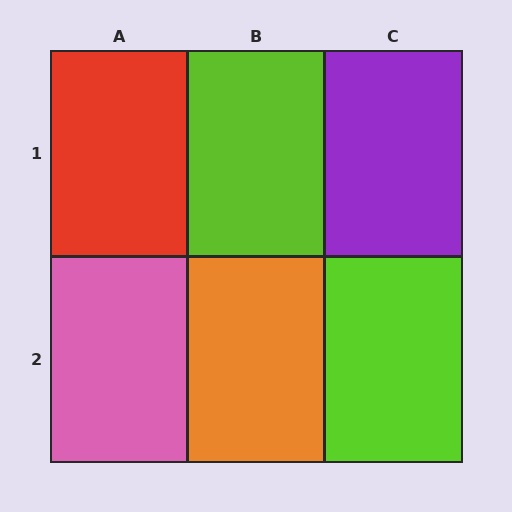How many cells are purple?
1 cell is purple.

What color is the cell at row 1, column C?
Purple.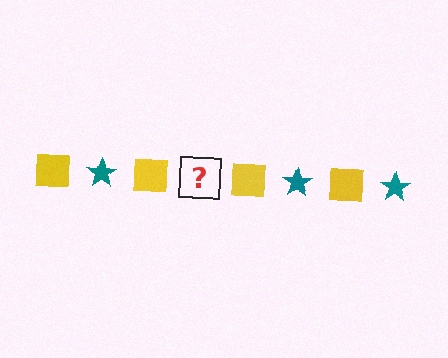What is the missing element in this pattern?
The missing element is a teal star.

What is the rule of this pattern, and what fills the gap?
The rule is that the pattern alternates between yellow square and teal star. The gap should be filled with a teal star.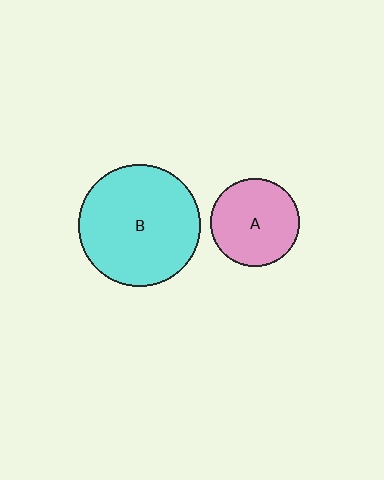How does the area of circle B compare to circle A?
Approximately 1.9 times.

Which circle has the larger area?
Circle B (cyan).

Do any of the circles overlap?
No, none of the circles overlap.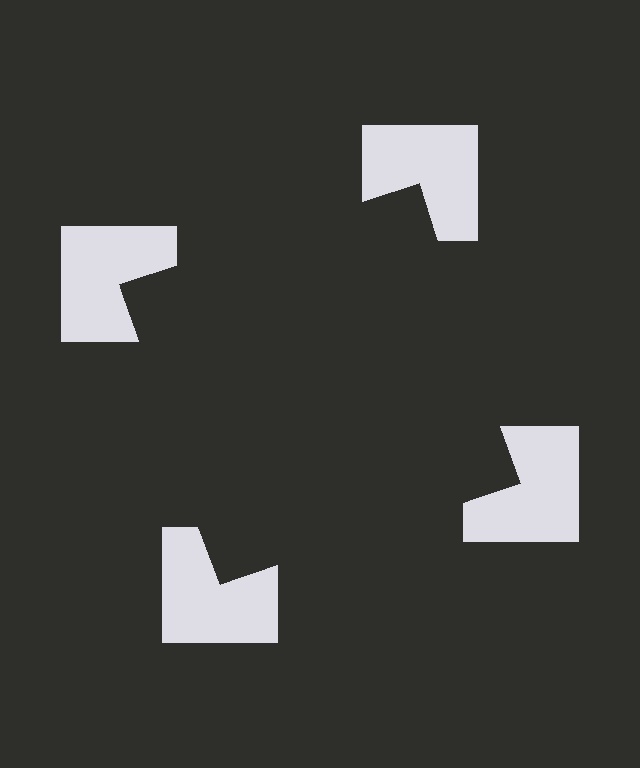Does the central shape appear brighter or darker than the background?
It typically appears slightly darker than the background, even though no actual brightness change is drawn.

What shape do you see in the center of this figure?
An illusory square — its edges are inferred from the aligned wedge cuts in the notched squares, not physically drawn.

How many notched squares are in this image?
There are 4 — one at each vertex of the illusory square.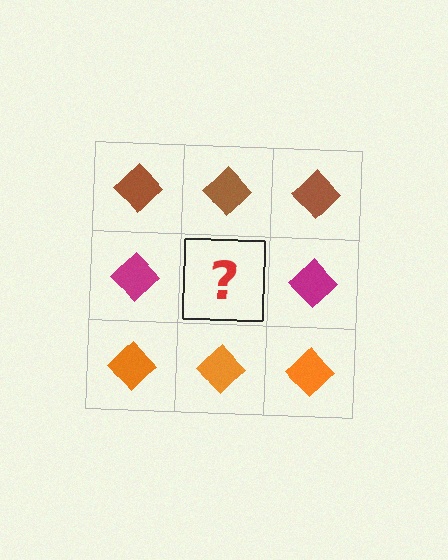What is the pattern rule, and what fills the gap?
The rule is that each row has a consistent color. The gap should be filled with a magenta diamond.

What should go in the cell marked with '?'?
The missing cell should contain a magenta diamond.